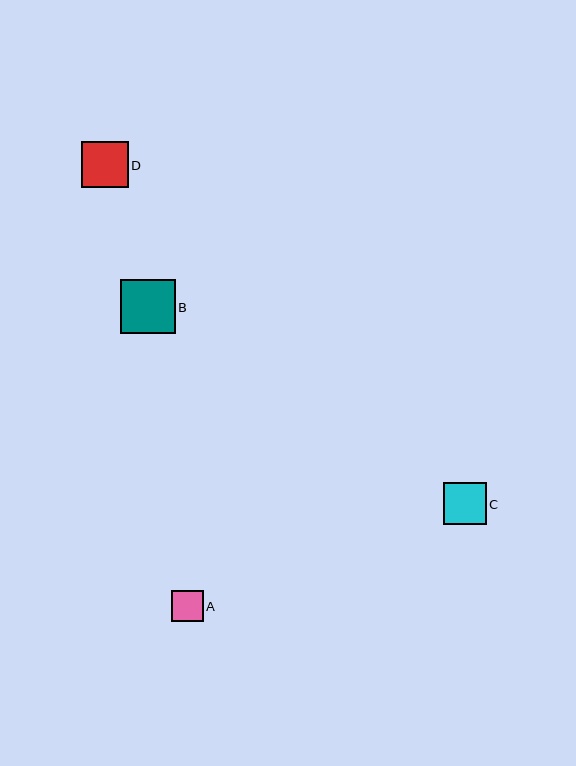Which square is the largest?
Square B is the largest with a size of approximately 55 pixels.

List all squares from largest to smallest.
From largest to smallest: B, D, C, A.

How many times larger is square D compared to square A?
Square D is approximately 1.5 times the size of square A.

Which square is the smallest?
Square A is the smallest with a size of approximately 32 pixels.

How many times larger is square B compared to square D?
Square B is approximately 1.2 times the size of square D.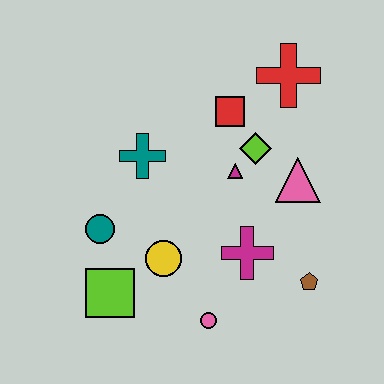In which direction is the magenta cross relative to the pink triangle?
The magenta cross is below the pink triangle.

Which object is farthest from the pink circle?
The red cross is farthest from the pink circle.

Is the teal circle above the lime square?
Yes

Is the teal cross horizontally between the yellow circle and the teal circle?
Yes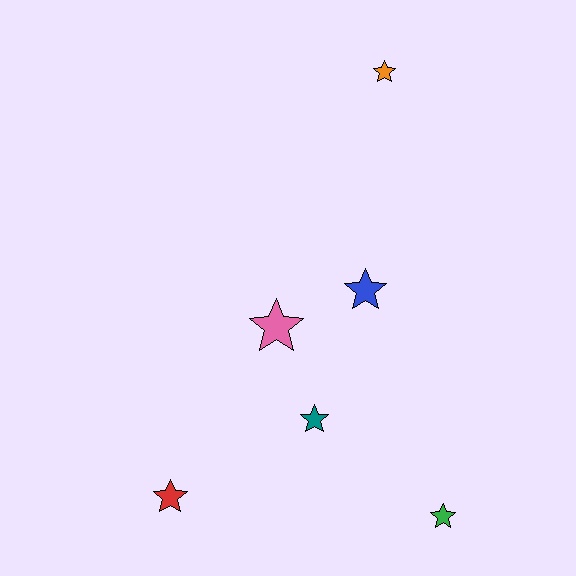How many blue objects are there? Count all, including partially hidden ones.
There is 1 blue object.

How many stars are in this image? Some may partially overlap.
There are 6 stars.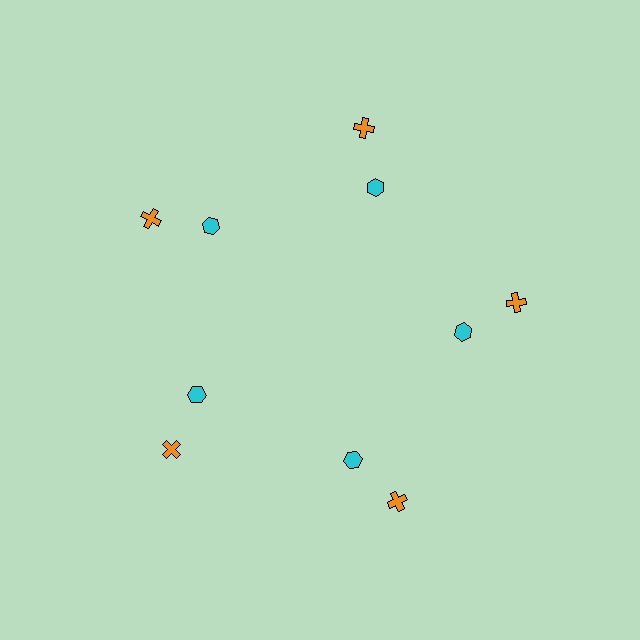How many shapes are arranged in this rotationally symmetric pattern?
There are 10 shapes, arranged in 5 groups of 2.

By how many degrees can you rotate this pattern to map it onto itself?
The pattern maps onto itself every 72 degrees of rotation.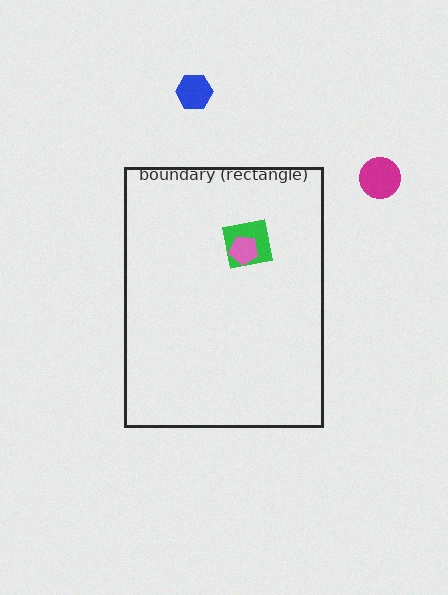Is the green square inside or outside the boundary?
Inside.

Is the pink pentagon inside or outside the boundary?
Inside.